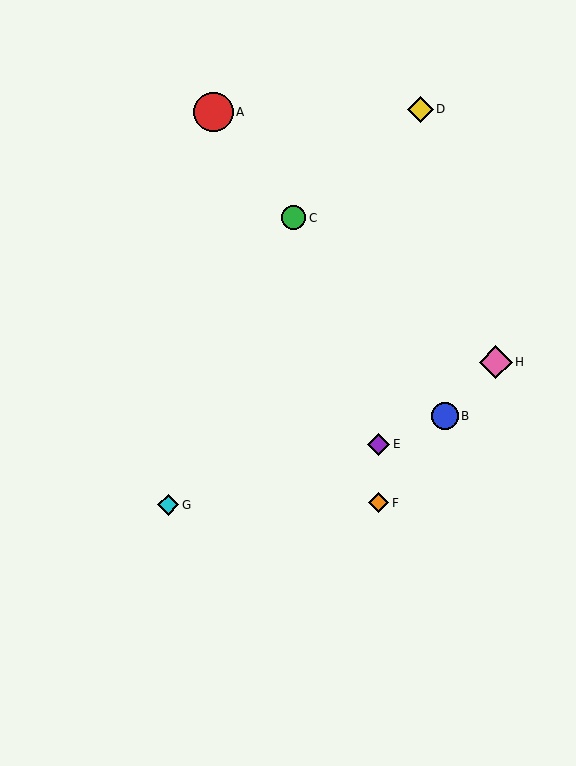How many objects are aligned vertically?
2 objects (E, F) are aligned vertically.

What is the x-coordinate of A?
Object A is at x≈213.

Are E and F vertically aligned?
Yes, both are at x≈379.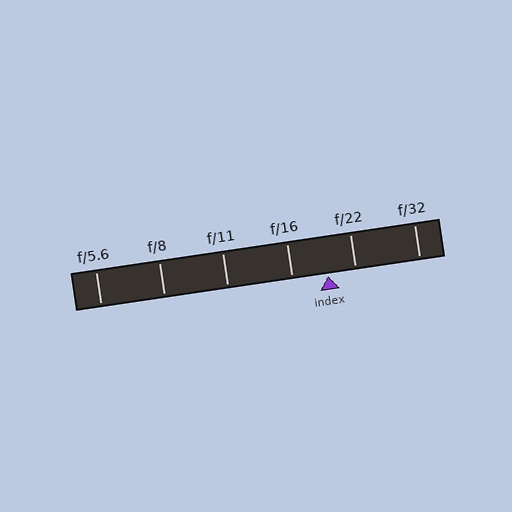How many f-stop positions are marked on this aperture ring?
There are 6 f-stop positions marked.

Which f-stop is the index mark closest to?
The index mark is closest to f/22.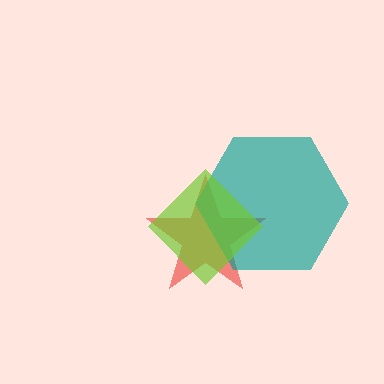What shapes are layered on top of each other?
The layered shapes are: a red star, a teal hexagon, a lime diamond.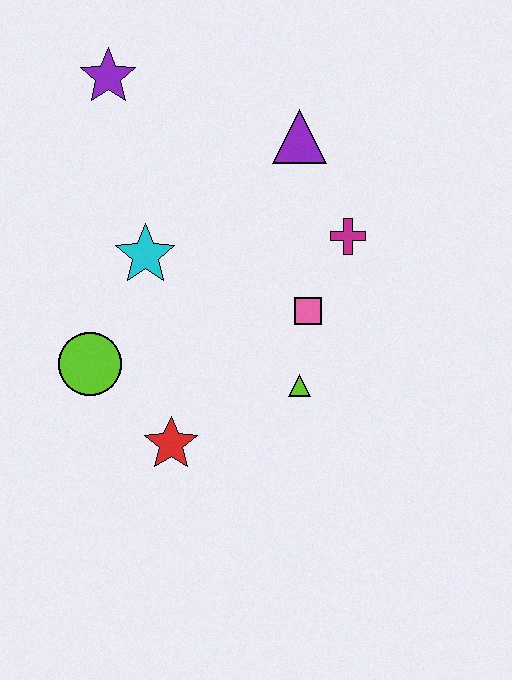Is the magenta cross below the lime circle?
No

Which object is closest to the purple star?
The cyan star is closest to the purple star.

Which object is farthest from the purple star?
The red star is farthest from the purple star.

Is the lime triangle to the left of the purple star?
No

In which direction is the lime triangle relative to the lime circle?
The lime triangle is to the right of the lime circle.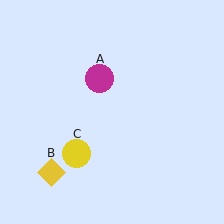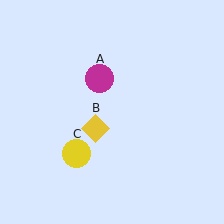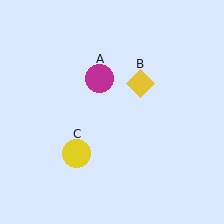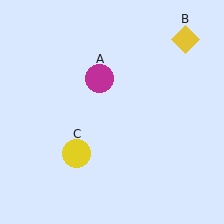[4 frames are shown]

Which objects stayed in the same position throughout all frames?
Magenta circle (object A) and yellow circle (object C) remained stationary.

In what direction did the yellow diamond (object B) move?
The yellow diamond (object B) moved up and to the right.